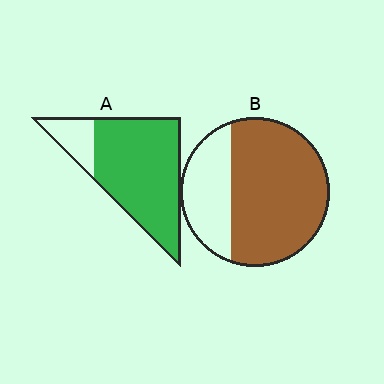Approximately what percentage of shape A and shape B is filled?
A is approximately 80% and B is approximately 70%.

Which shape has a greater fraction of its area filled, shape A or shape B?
Shape A.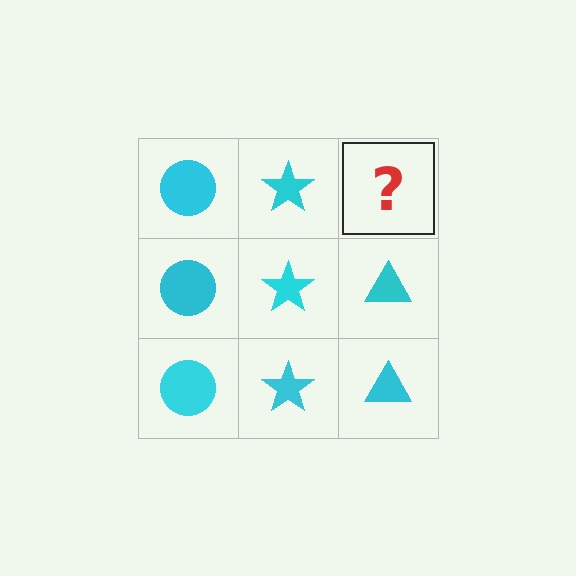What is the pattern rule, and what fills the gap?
The rule is that each column has a consistent shape. The gap should be filled with a cyan triangle.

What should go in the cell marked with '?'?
The missing cell should contain a cyan triangle.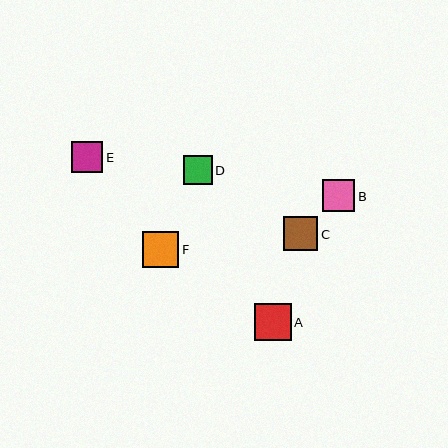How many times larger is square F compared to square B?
Square F is approximately 1.1 times the size of square B.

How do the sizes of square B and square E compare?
Square B and square E are approximately the same size.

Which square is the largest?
Square A is the largest with a size of approximately 37 pixels.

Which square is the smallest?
Square D is the smallest with a size of approximately 29 pixels.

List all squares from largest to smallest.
From largest to smallest: A, F, C, B, E, D.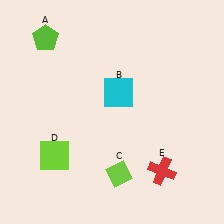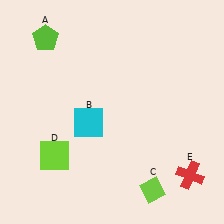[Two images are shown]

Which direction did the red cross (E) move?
The red cross (E) moved right.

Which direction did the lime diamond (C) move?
The lime diamond (C) moved right.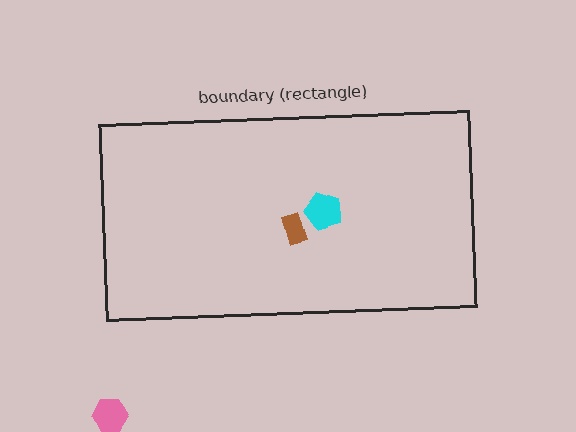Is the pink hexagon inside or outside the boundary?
Outside.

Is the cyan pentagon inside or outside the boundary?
Inside.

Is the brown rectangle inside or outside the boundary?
Inside.